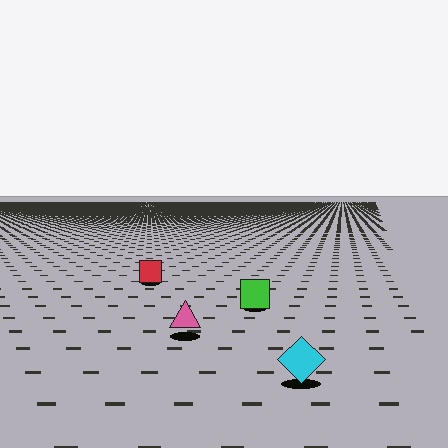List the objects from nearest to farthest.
From nearest to farthest: the cyan diamond, the pink triangle, the green square, the red square.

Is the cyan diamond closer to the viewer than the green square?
Yes. The cyan diamond is closer — you can tell from the texture gradient: the ground texture is coarser near it.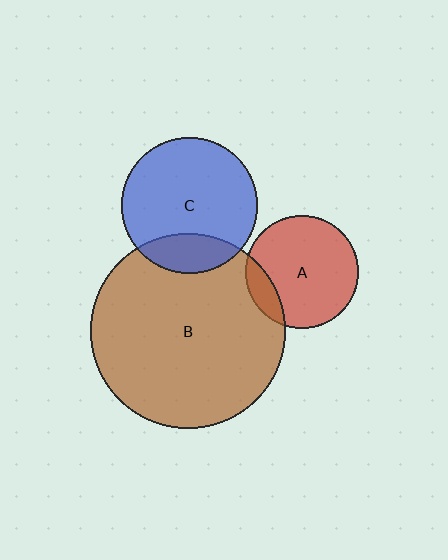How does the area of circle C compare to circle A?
Approximately 1.4 times.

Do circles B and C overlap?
Yes.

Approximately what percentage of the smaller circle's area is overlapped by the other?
Approximately 20%.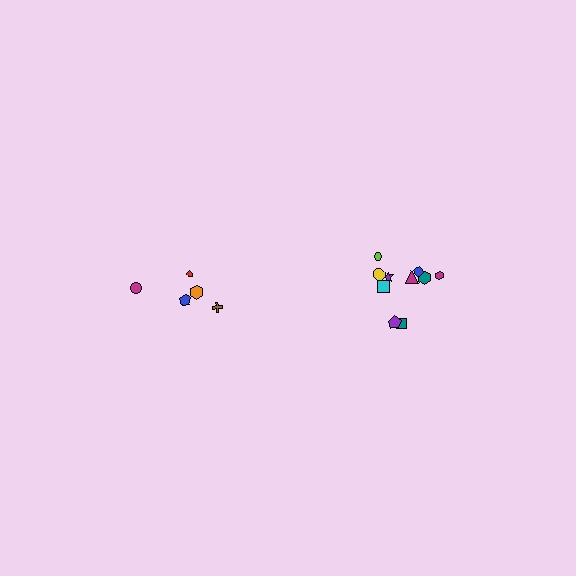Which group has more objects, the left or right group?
The right group.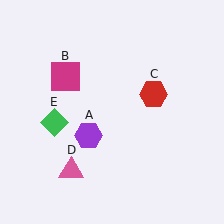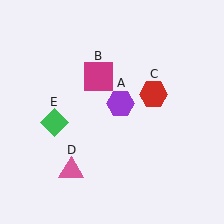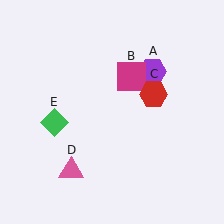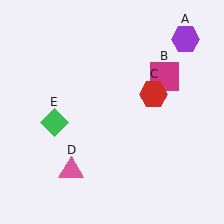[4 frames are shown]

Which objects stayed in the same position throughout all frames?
Red hexagon (object C) and pink triangle (object D) and green diamond (object E) remained stationary.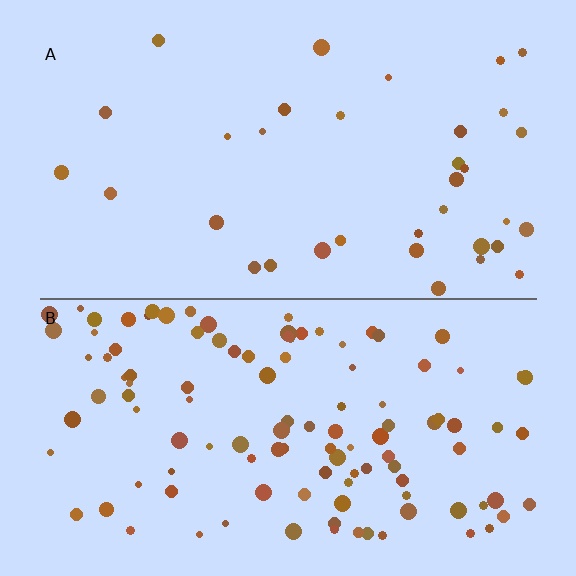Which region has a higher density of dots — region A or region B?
B (the bottom).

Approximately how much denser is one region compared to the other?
Approximately 3.4× — region B over region A.